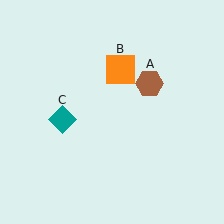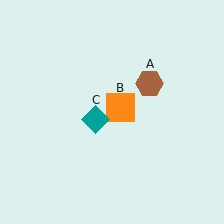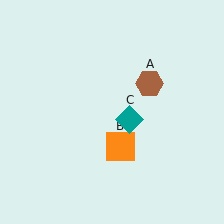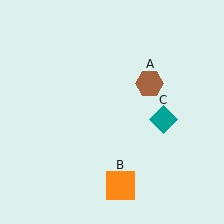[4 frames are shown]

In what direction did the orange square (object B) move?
The orange square (object B) moved down.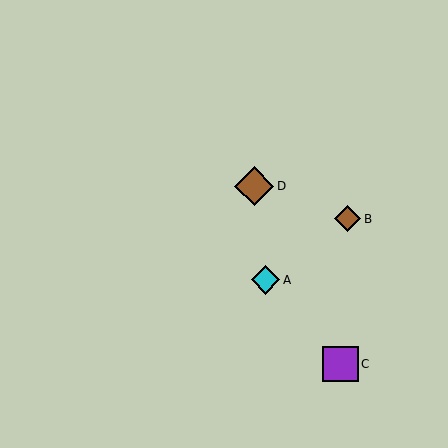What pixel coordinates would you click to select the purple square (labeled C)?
Click at (340, 364) to select the purple square C.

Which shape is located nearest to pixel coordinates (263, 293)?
The cyan diamond (labeled A) at (266, 280) is nearest to that location.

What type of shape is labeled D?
Shape D is a brown diamond.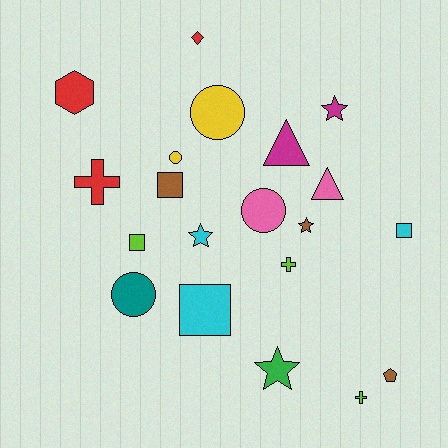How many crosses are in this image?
There are 3 crosses.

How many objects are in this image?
There are 20 objects.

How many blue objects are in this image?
There are no blue objects.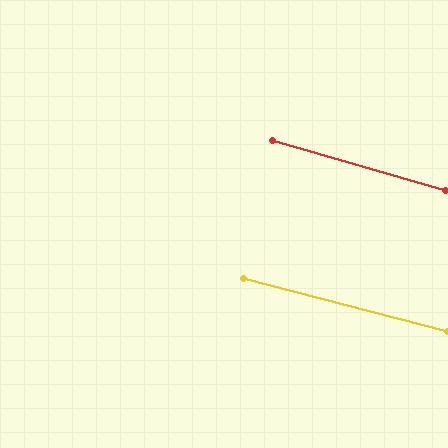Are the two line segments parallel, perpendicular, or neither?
Parallel — their directions differ by only 1.9°.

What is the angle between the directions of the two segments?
Approximately 2 degrees.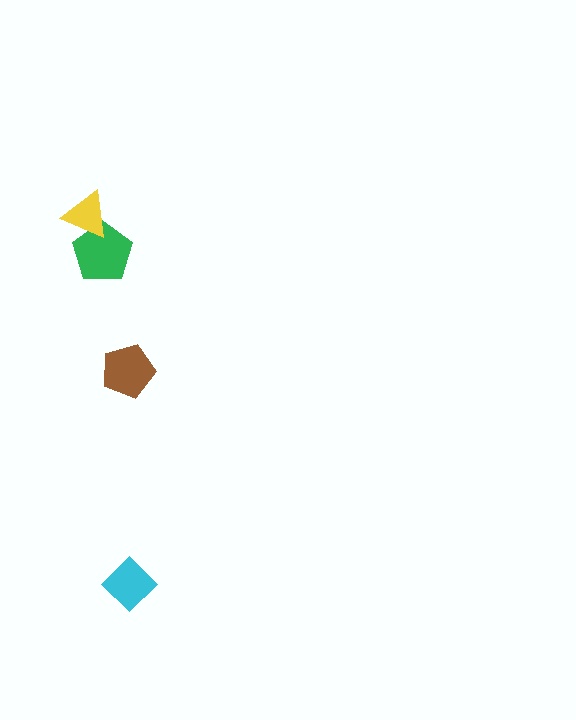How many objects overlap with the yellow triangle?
1 object overlaps with the yellow triangle.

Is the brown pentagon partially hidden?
No, no other shape covers it.